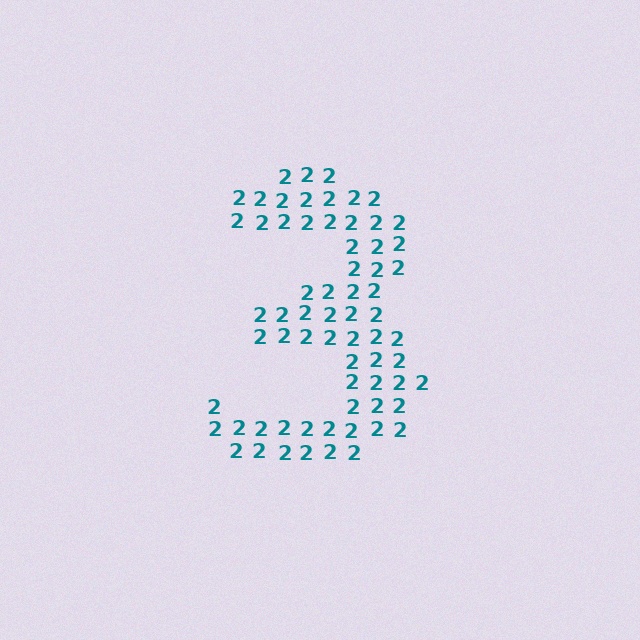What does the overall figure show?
The overall figure shows the digit 3.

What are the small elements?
The small elements are digit 2's.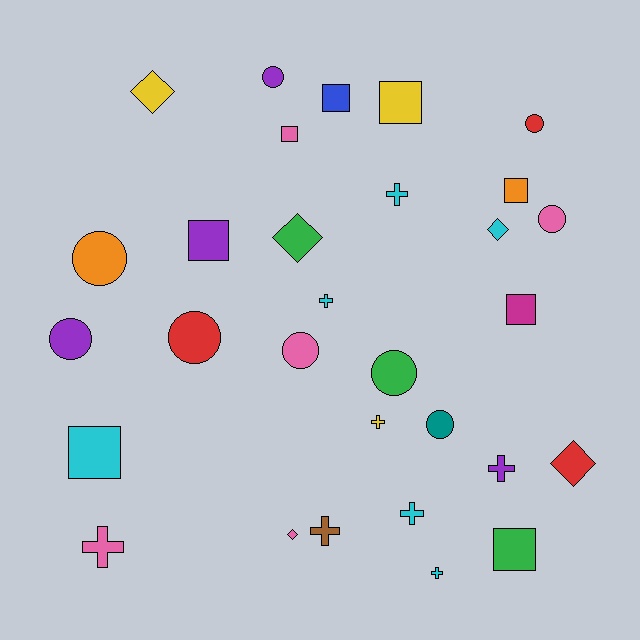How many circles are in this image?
There are 9 circles.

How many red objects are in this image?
There are 3 red objects.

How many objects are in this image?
There are 30 objects.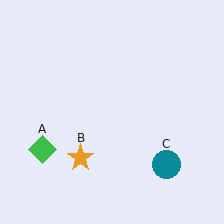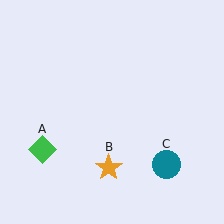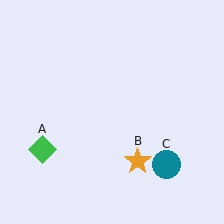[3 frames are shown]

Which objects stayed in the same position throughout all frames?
Green diamond (object A) and teal circle (object C) remained stationary.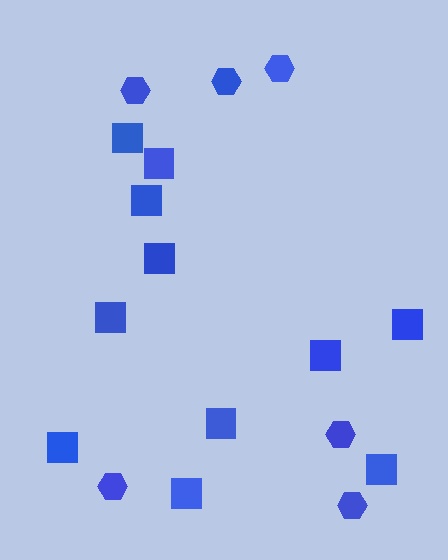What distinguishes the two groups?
There are 2 groups: one group of hexagons (6) and one group of squares (11).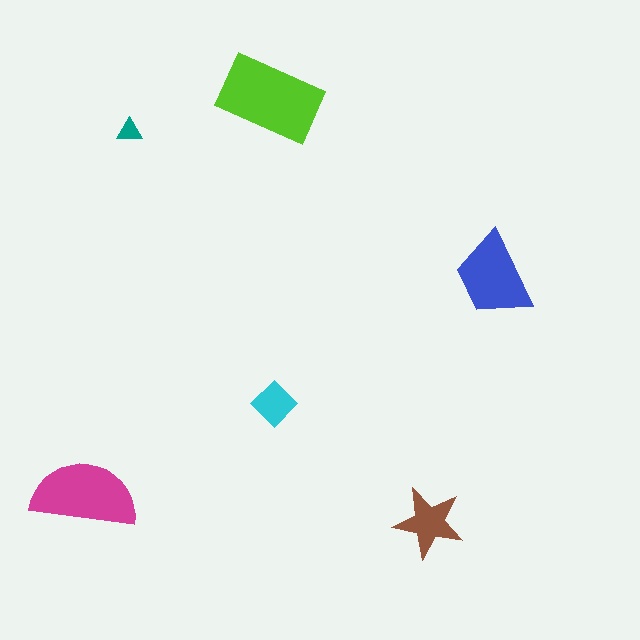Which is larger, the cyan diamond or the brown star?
The brown star.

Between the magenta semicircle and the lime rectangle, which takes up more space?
The lime rectangle.